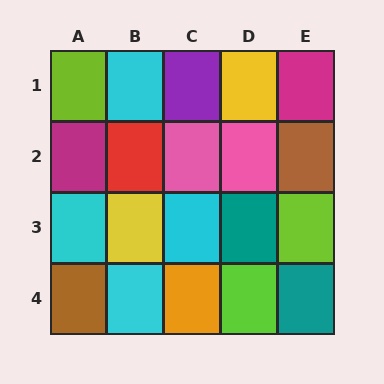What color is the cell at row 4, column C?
Orange.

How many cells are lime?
3 cells are lime.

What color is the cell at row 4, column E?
Teal.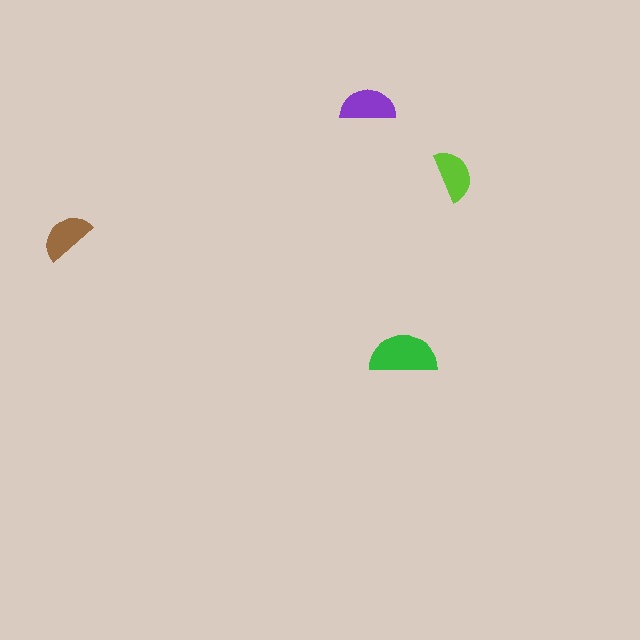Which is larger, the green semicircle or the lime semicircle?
The green one.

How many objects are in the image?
There are 4 objects in the image.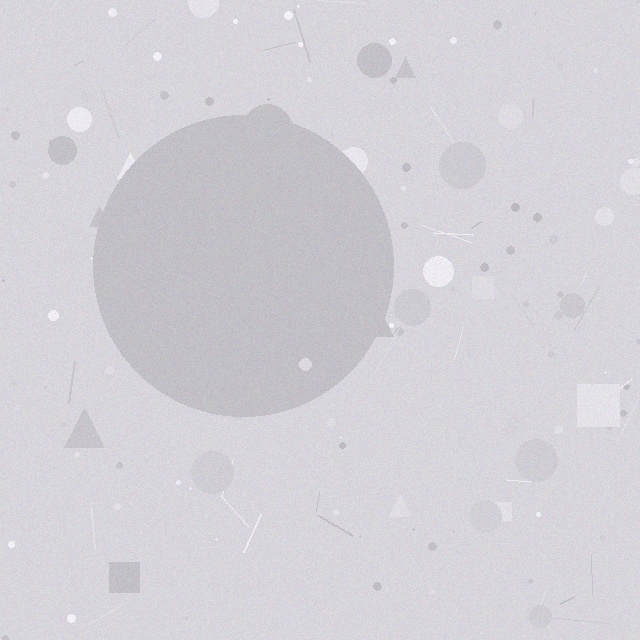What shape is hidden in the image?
A circle is hidden in the image.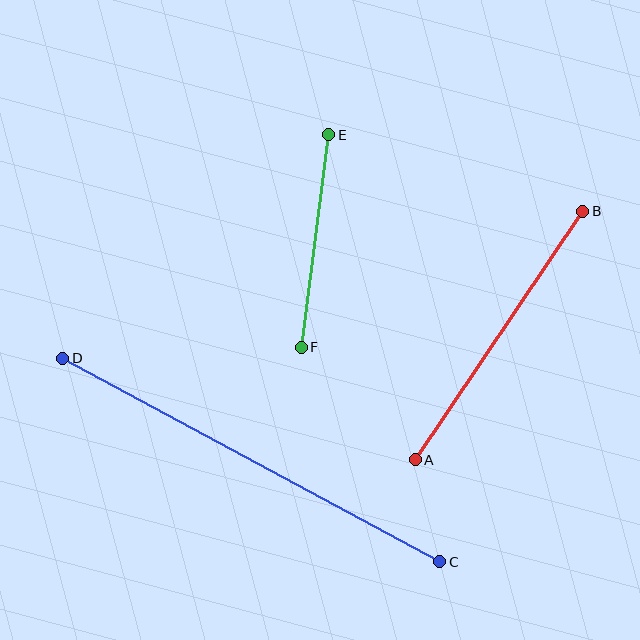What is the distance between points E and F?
The distance is approximately 214 pixels.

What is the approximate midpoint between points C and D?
The midpoint is at approximately (251, 460) pixels.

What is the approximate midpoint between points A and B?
The midpoint is at approximately (499, 336) pixels.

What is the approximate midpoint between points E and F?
The midpoint is at approximately (315, 241) pixels.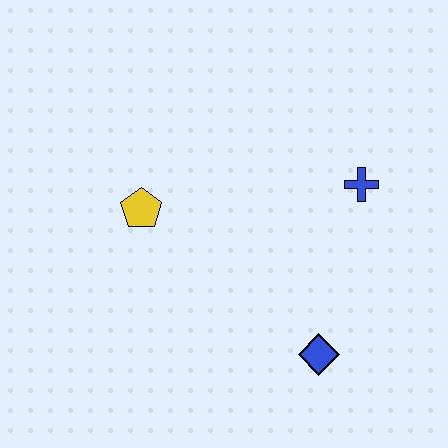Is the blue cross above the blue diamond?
Yes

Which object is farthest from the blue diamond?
The yellow pentagon is farthest from the blue diamond.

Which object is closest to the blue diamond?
The blue cross is closest to the blue diamond.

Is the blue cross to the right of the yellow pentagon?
Yes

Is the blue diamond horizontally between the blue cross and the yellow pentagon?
Yes